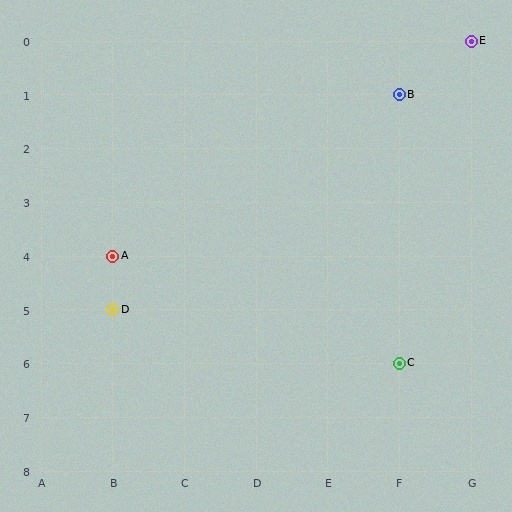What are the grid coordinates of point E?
Point E is at grid coordinates (G, 0).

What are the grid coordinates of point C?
Point C is at grid coordinates (F, 6).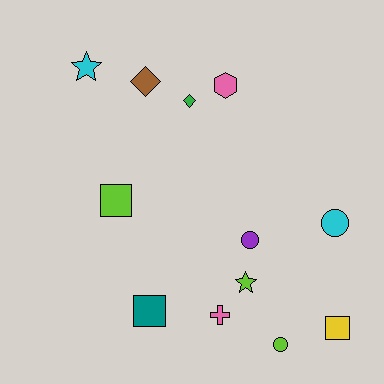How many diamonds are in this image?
There are 2 diamonds.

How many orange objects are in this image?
There are no orange objects.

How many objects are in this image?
There are 12 objects.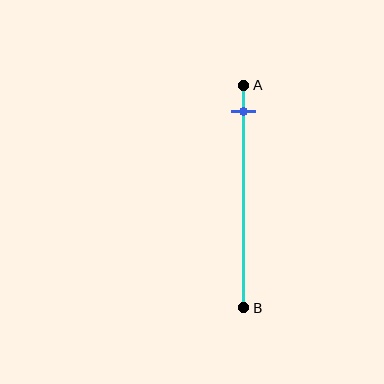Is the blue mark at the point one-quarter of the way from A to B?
No, the mark is at about 10% from A, not at the 25% one-quarter point.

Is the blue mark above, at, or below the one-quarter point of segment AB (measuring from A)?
The blue mark is above the one-quarter point of segment AB.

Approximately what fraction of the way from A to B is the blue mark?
The blue mark is approximately 10% of the way from A to B.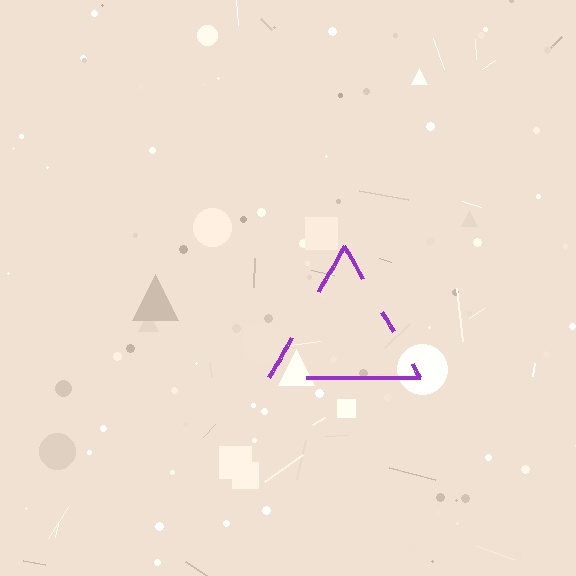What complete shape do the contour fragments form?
The contour fragments form a triangle.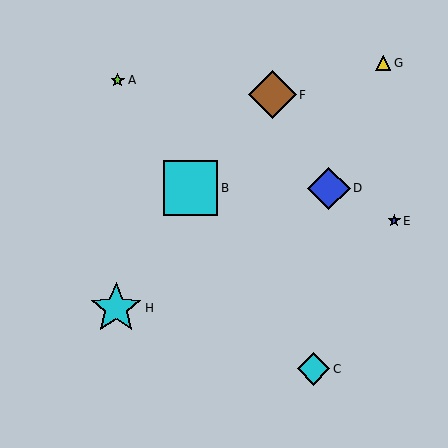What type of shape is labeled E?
Shape E is a blue star.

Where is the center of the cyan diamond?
The center of the cyan diamond is at (314, 369).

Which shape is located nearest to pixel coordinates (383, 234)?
The blue star (labeled E) at (394, 221) is nearest to that location.